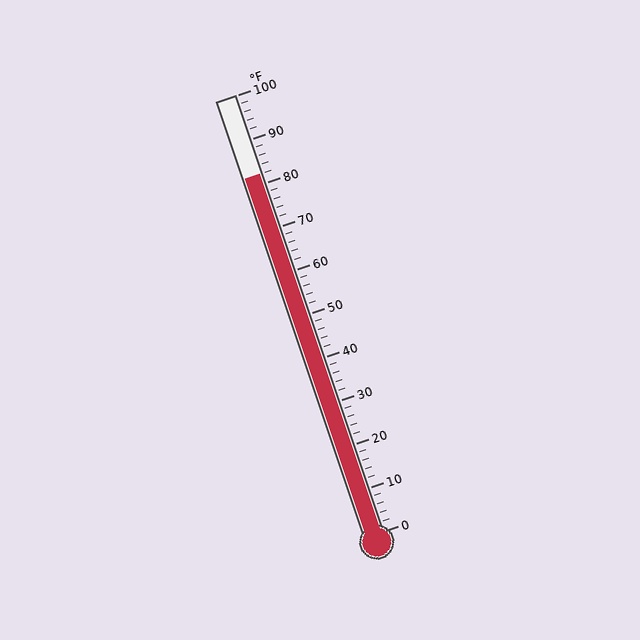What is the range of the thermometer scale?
The thermometer scale ranges from 0°F to 100°F.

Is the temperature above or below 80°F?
The temperature is above 80°F.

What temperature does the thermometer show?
The thermometer shows approximately 82°F.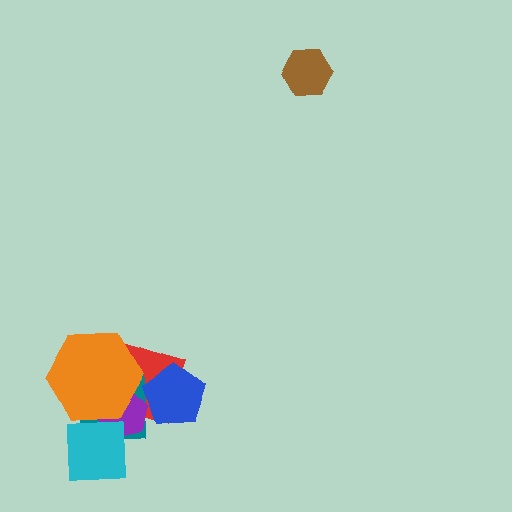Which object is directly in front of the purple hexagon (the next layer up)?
The orange hexagon is directly in front of the purple hexagon.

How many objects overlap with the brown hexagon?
0 objects overlap with the brown hexagon.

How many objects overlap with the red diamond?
4 objects overlap with the red diamond.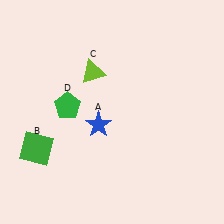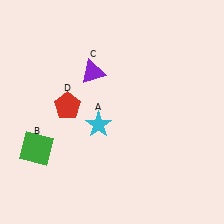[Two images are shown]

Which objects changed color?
A changed from blue to cyan. C changed from lime to purple. D changed from green to red.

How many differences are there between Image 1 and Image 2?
There are 3 differences between the two images.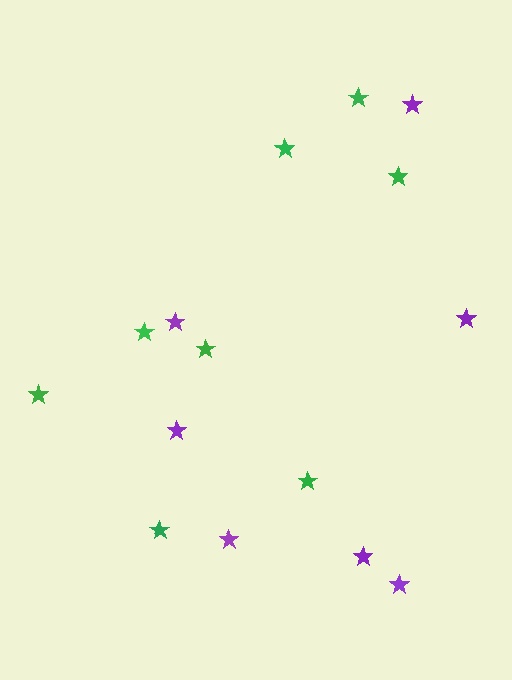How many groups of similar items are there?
There are 2 groups: one group of purple stars (7) and one group of green stars (8).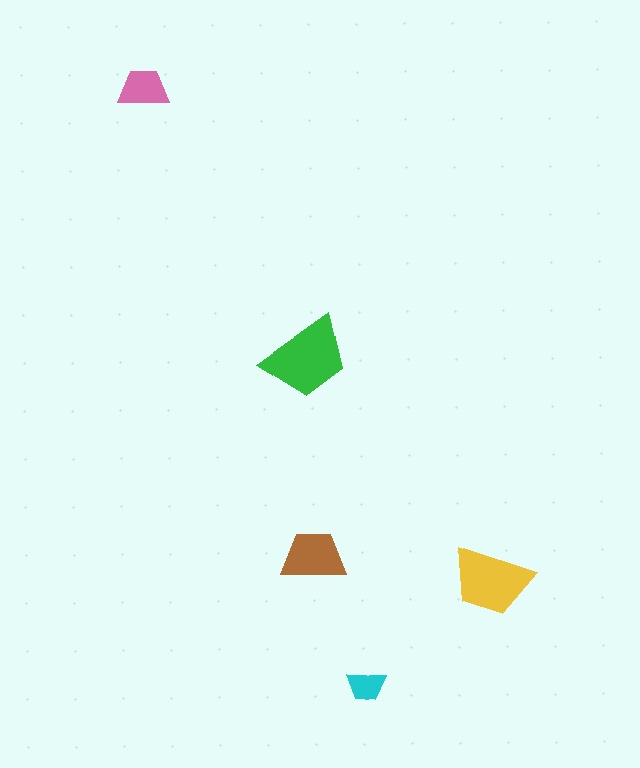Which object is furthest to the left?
The pink trapezoid is leftmost.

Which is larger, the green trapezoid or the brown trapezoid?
The green one.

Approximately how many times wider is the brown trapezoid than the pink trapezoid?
About 1.5 times wider.